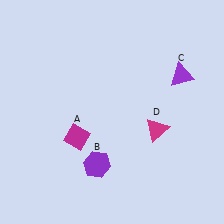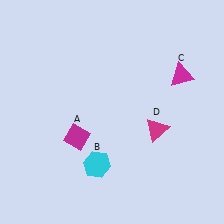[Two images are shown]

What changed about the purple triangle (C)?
In Image 1, C is purple. In Image 2, it changed to magenta.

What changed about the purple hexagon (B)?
In Image 1, B is purple. In Image 2, it changed to cyan.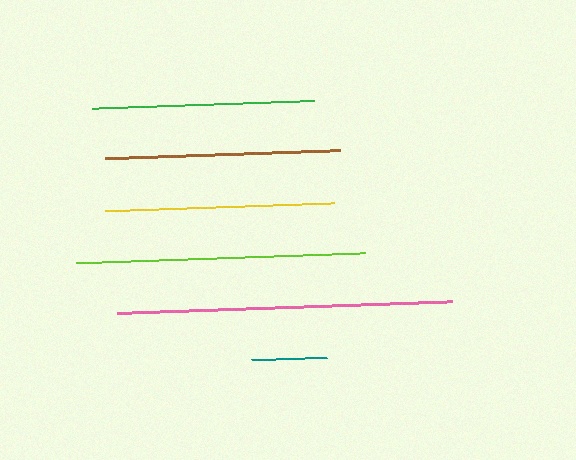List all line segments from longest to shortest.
From longest to shortest: pink, lime, brown, yellow, green, teal.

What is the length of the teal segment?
The teal segment is approximately 76 pixels long.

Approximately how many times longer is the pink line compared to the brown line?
The pink line is approximately 1.4 times the length of the brown line.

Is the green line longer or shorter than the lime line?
The lime line is longer than the green line.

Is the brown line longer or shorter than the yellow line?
The brown line is longer than the yellow line.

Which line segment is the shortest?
The teal line is the shortest at approximately 76 pixels.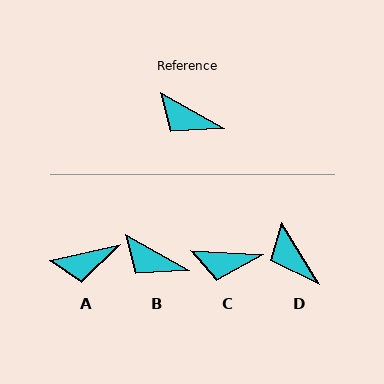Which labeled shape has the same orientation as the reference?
B.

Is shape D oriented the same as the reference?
No, it is off by about 30 degrees.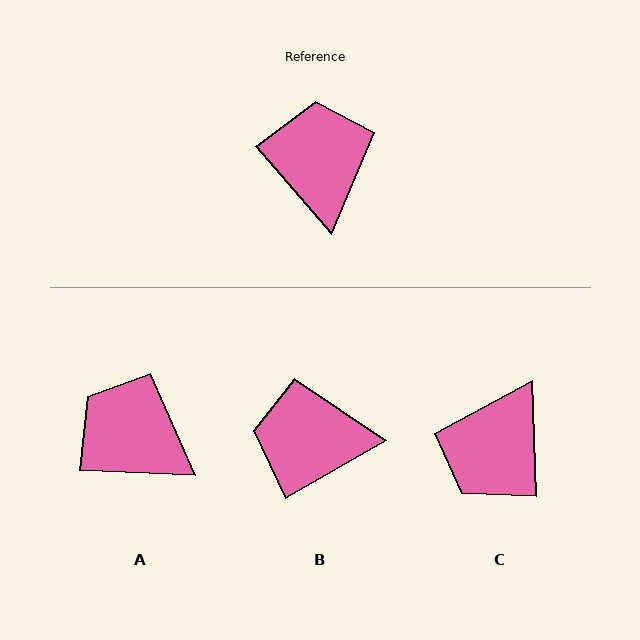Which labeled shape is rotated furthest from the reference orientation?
C, about 141 degrees away.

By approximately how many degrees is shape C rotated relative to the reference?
Approximately 141 degrees counter-clockwise.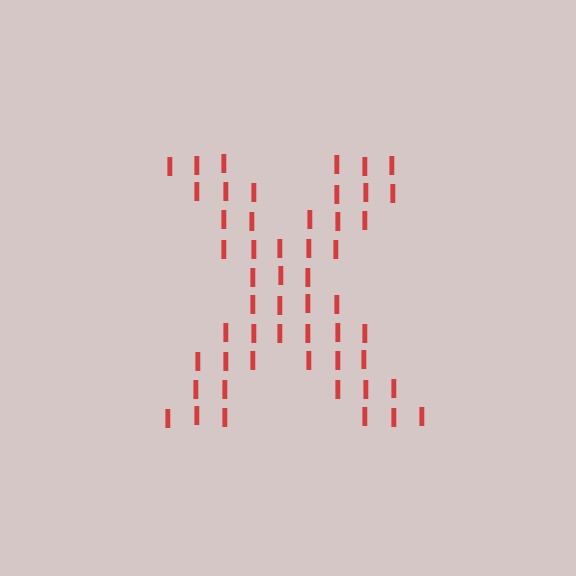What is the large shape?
The large shape is the letter X.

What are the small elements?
The small elements are letter I's.